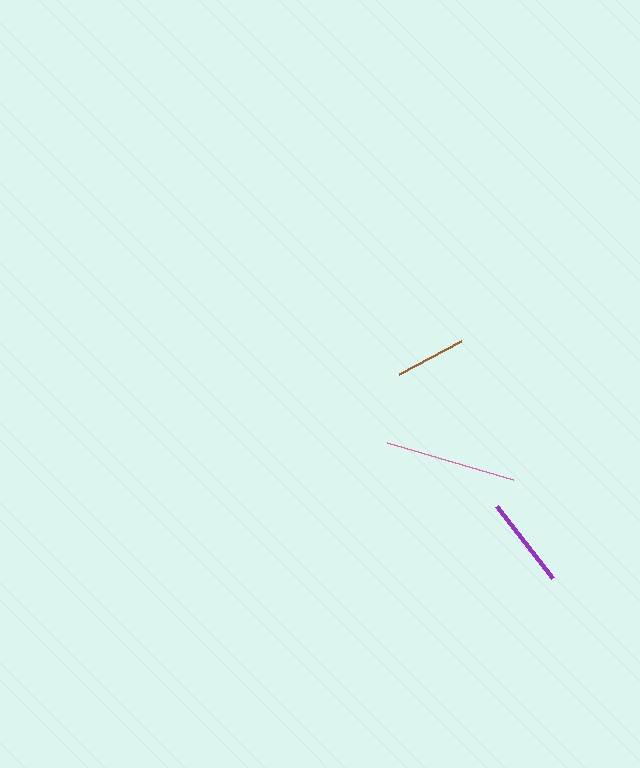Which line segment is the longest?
The pink line is the longest at approximately 131 pixels.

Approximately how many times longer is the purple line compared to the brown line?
The purple line is approximately 1.3 times the length of the brown line.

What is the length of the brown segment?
The brown segment is approximately 70 pixels long.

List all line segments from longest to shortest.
From longest to shortest: pink, purple, brown.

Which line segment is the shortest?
The brown line is the shortest at approximately 70 pixels.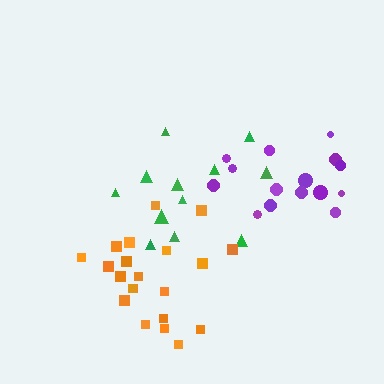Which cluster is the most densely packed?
Purple.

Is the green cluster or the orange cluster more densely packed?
Orange.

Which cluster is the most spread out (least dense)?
Green.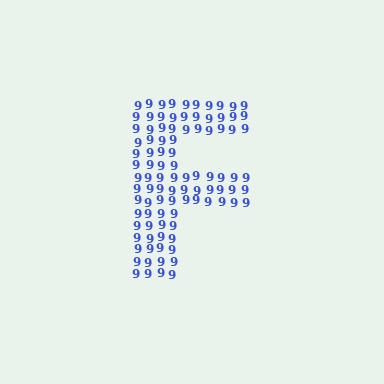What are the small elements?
The small elements are digit 9's.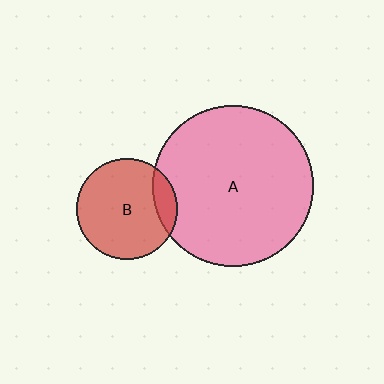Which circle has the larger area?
Circle A (pink).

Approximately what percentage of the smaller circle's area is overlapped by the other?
Approximately 15%.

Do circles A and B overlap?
Yes.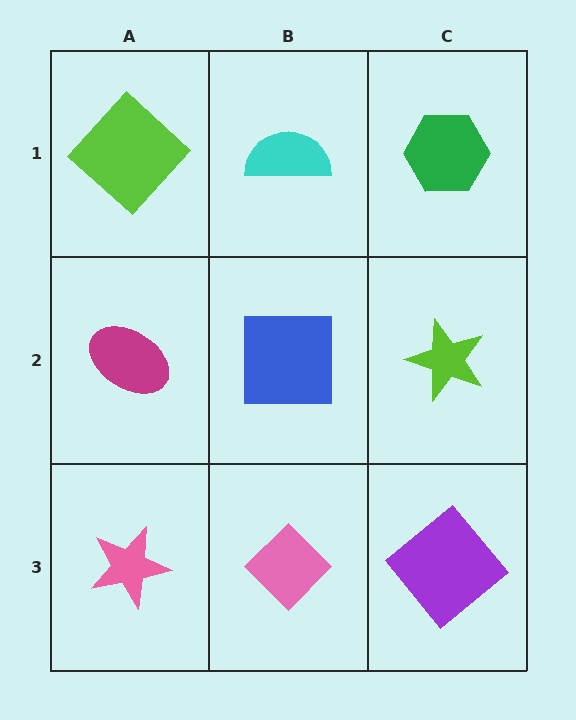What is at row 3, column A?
A pink star.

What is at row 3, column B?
A pink diamond.